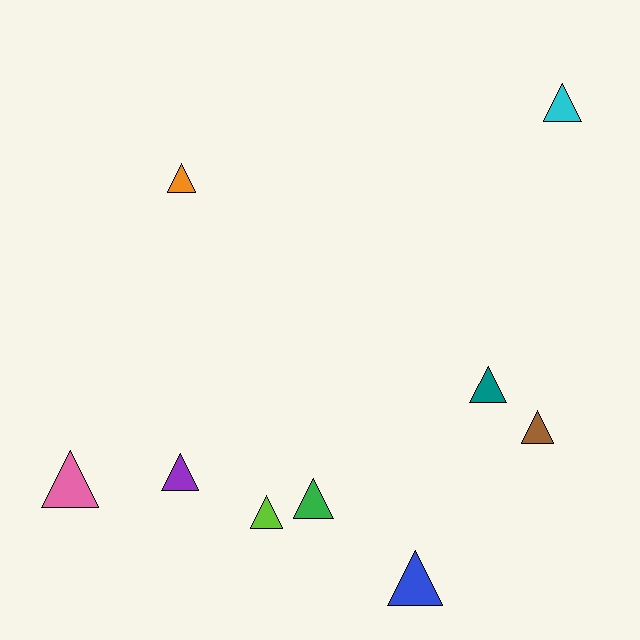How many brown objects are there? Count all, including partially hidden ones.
There is 1 brown object.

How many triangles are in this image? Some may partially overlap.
There are 9 triangles.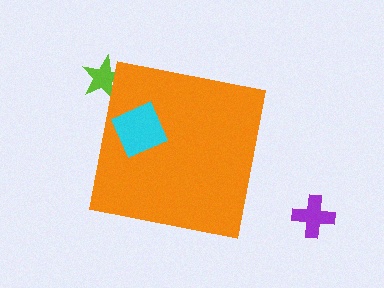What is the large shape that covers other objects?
An orange square.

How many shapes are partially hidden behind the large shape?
1 shape is partially hidden.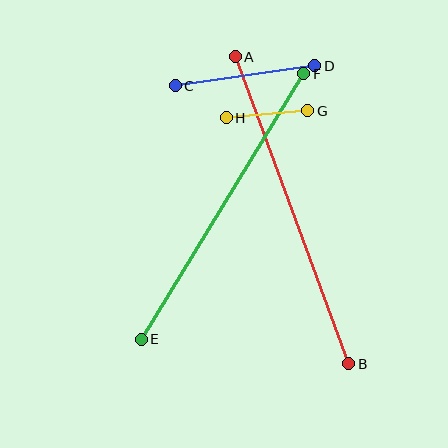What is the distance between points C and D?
The distance is approximately 141 pixels.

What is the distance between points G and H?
The distance is approximately 82 pixels.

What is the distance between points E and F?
The distance is approximately 311 pixels.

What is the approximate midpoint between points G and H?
The midpoint is at approximately (267, 114) pixels.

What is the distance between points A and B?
The distance is approximately 327 pixels.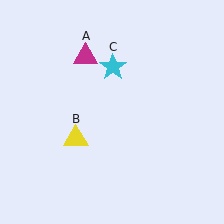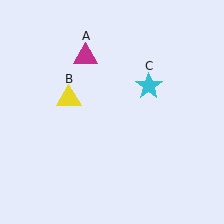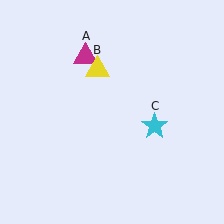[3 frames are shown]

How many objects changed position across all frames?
2 objects changed position: yellow triangle (object B), cyan star (object C).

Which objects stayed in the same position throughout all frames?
Magenta triangle (object A) remained stationary.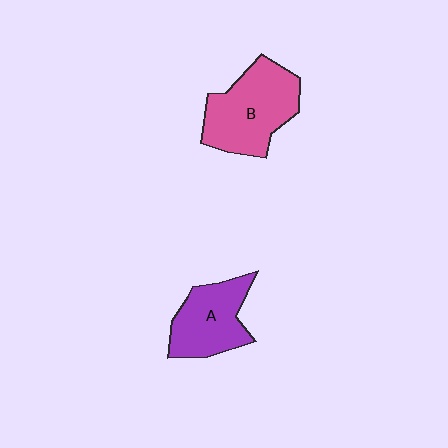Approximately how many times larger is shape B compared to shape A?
Approximately 1.3 times.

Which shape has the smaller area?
Shape A (purple).